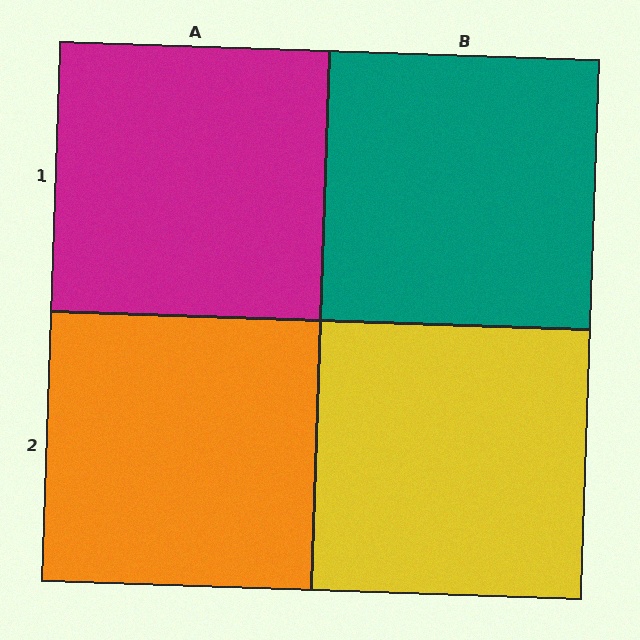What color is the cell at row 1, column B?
Teal.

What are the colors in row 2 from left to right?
Orange, yellow.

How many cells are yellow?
1 cell is yellow.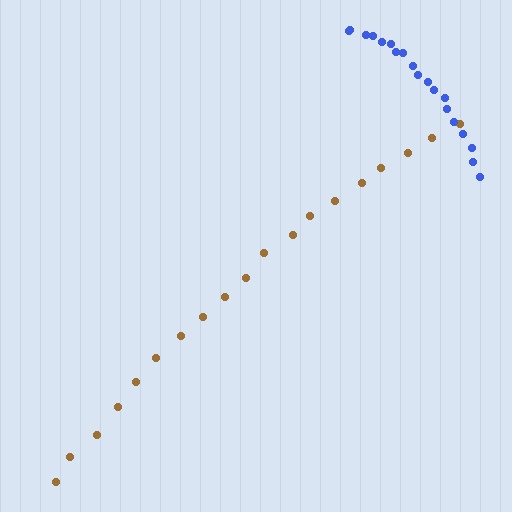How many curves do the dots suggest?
There are 2 distinct paths.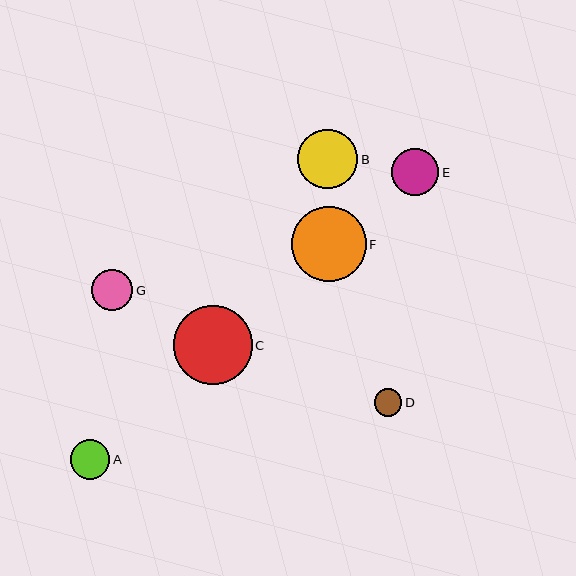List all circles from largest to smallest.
From largest to smallest: C, F, B, E, G, A, D.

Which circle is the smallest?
Circle D is the smallest with a size of approximately 28 pixels.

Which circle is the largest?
Circle C is the largest with a size of approximately 79 pixels.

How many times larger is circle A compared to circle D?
Circle A is approximately 1.4 times the size of circle D.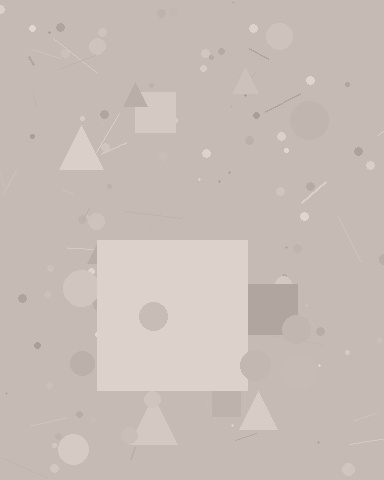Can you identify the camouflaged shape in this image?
The camouflaged shape is a square.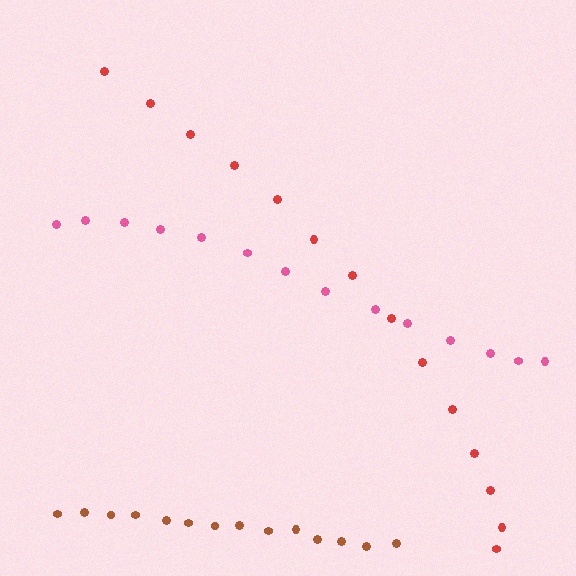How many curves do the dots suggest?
There are 3 distinct paths.